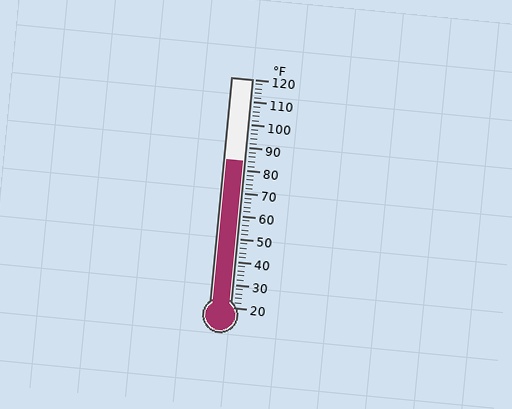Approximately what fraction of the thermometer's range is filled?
The thermometer is filled to approximately 65% of its range.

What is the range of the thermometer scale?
The thermometer scale ranges from 20°F to 120°F.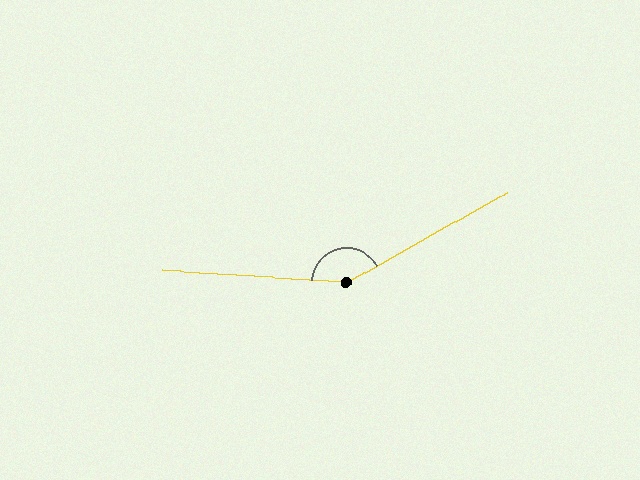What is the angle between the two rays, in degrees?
Approximately 147 degrees.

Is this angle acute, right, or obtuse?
It is obtuse.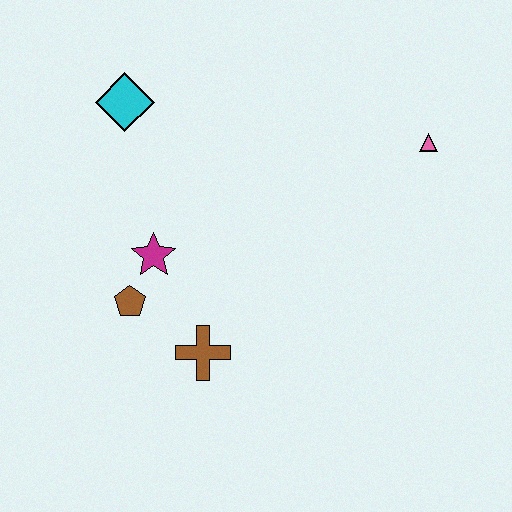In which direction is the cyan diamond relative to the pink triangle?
The cyan diamond is to the left of the pink triangle.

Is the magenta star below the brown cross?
No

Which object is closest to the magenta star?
The brown pentagon is closest to the magenta star.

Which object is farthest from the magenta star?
The pink triangle is farthest from the magenta star.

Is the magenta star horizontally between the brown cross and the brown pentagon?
Yes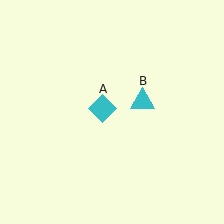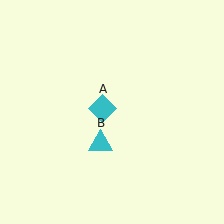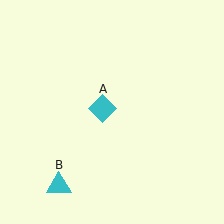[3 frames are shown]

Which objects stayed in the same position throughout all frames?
Cyan diamond (object A) remained stationary.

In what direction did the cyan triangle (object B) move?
The cyan triangle (object B) moved down and to the left.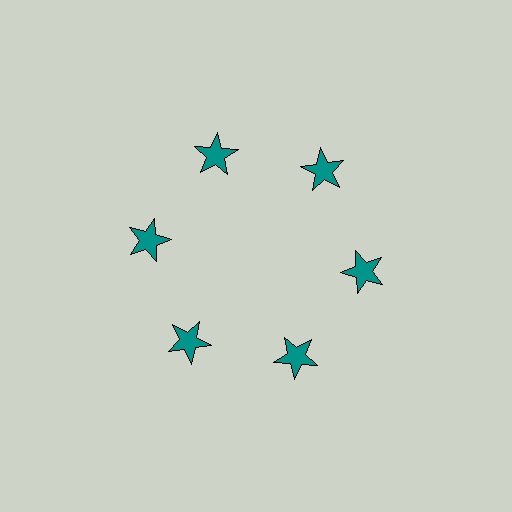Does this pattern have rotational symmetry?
Yes, this pattern has 6-fold rotational symmetry. It looks the same after rotating 60 degrees around the center.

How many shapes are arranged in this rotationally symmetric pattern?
There are 6 shapes, arranged in 6 groups of 1.